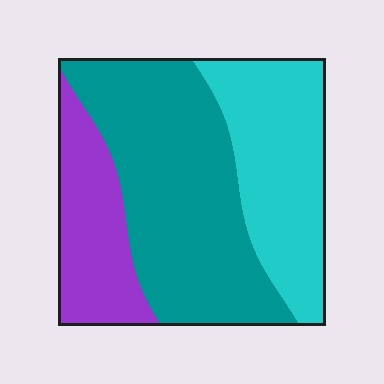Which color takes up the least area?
Purple, at roughly 20%.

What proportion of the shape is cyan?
Cyan takes up about one third (1/3) of the shape.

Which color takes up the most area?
Teal, at roughly 50%.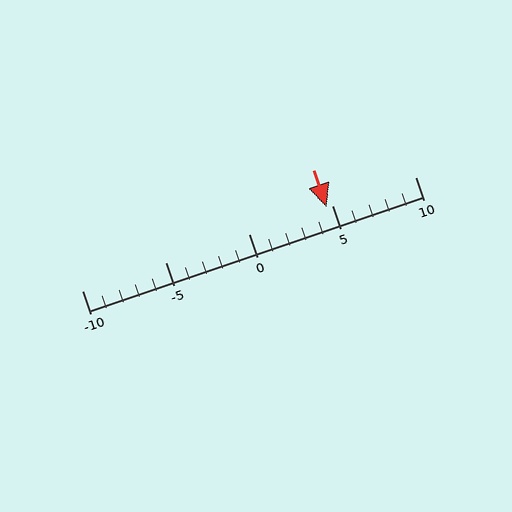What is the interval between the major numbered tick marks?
The major tick marks are spaced 5 units apart.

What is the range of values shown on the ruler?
The ruler shows values from -10 to 10.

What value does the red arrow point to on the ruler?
The red arrow points to approximately 5.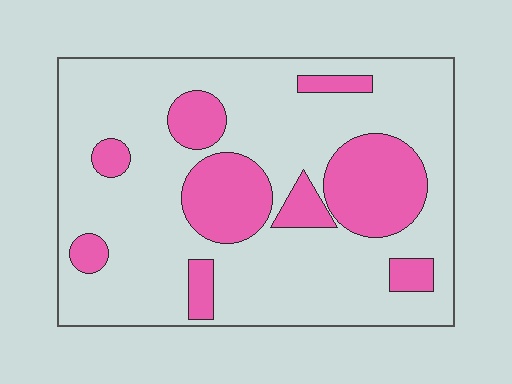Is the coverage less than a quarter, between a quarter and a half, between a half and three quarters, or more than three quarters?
Between a quarter and a half.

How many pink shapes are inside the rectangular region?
9.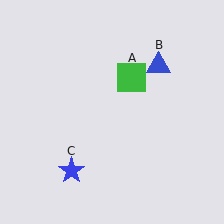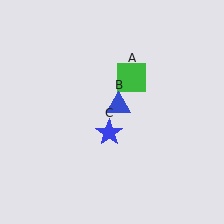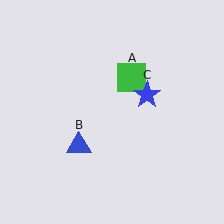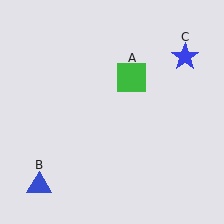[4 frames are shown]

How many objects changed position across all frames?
2 objects changed position: blue triangle (object B), blue star (object C).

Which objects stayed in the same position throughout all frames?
Green square (object A) remained stationary.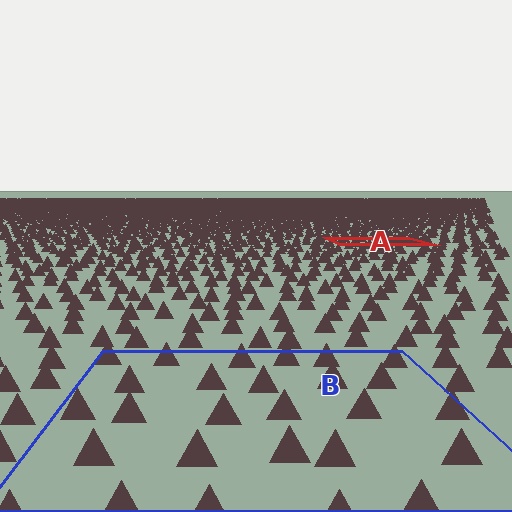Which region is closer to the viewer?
Region B is closer. The texture elements there are larger and more spread out.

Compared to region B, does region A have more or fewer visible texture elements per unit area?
Region A has more texture elements per unit area — they are packed more densely because it is farther away.